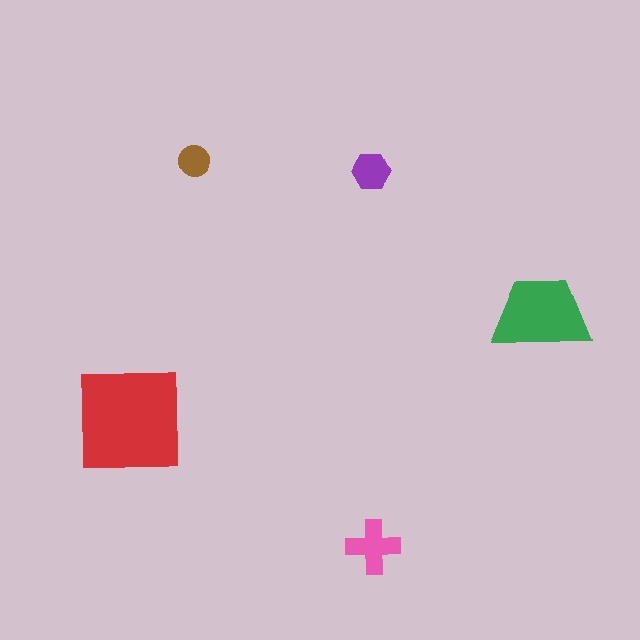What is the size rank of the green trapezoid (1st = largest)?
2nd.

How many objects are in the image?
There are 5 objects in the image.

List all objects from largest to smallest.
The red square, the green trapezoid, the pink cross, the purple hexagon, the brown circle.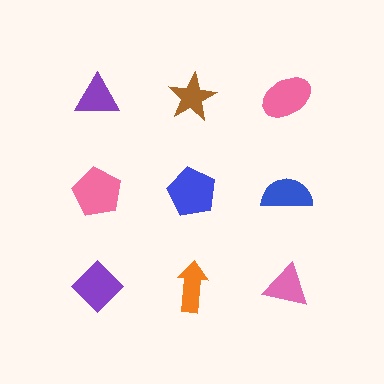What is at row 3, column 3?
A pink triangle.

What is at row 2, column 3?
A blue semicircle.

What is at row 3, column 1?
A purple diamond.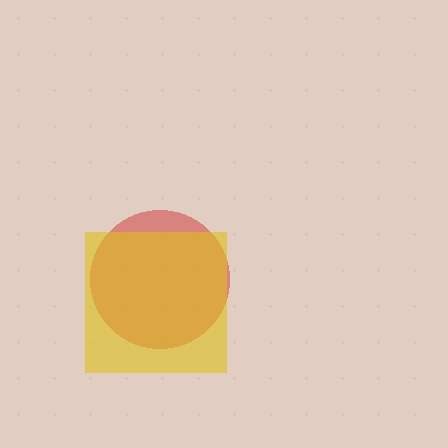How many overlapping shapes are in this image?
There are 2 overlapping shapes in the image.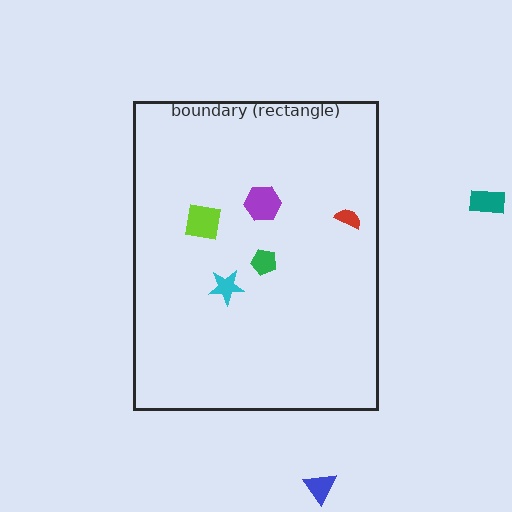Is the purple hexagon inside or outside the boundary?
Inside.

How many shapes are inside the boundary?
5 inside, 2 outside.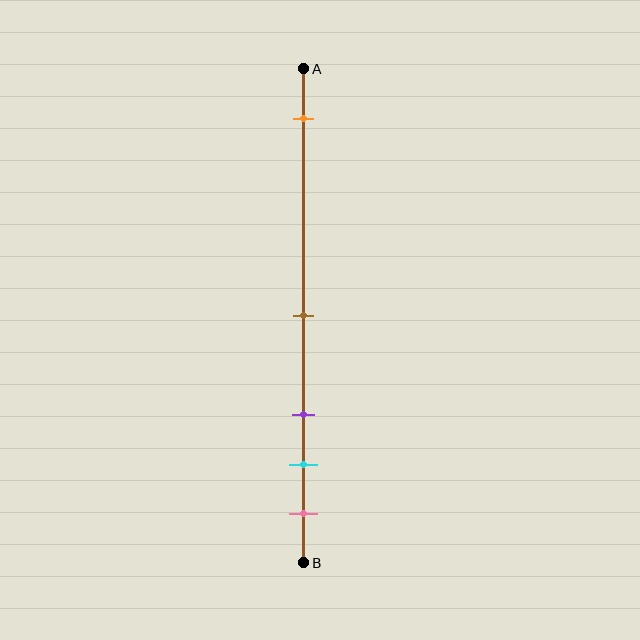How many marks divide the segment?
There are 5 marks dividing the segment.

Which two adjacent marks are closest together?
The cyan and pink marks are the closest adjacent pair.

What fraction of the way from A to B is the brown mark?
The brown mark is approximately 50% (0.5) of the way from A to B.